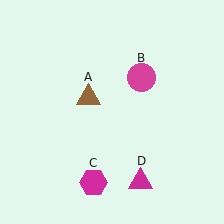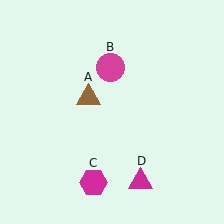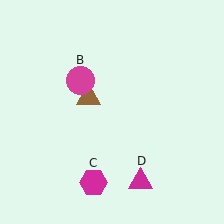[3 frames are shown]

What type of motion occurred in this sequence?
The magenta circle (object B) rotated counterclockwise around the center of the scene.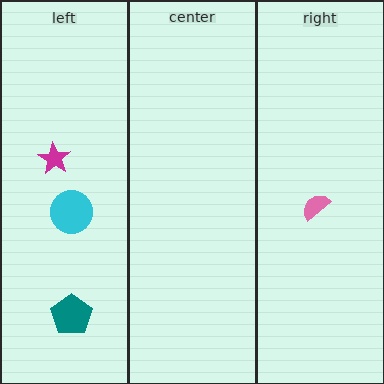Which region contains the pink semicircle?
The right region.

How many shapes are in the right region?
1.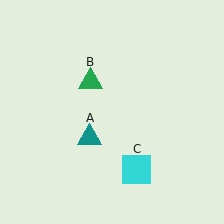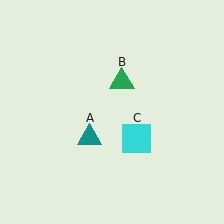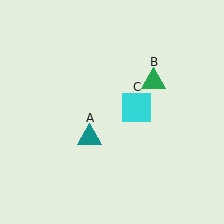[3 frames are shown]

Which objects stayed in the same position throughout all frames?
Teal triangle (object A) remained stationary.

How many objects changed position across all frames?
2 objects changed position: green triangle (object B), cyan square (object C).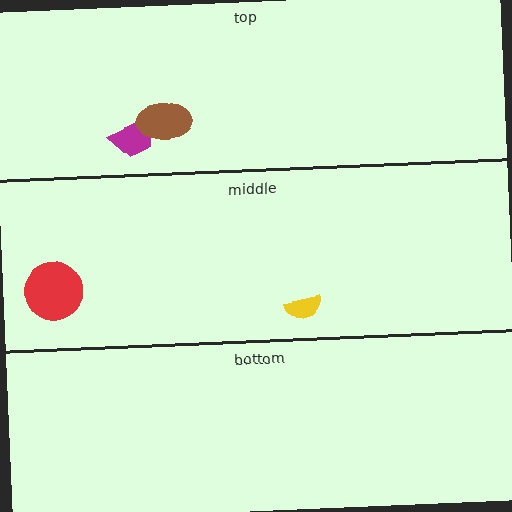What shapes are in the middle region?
The red circle, the yellow semicircle.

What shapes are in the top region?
The magenta trapezoid, the brown ellipse.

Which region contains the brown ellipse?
The top region.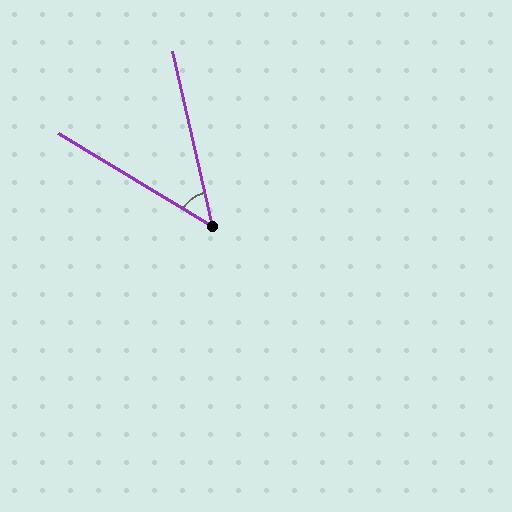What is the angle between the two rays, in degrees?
Approximately 46 degrees.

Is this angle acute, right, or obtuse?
It is acute.